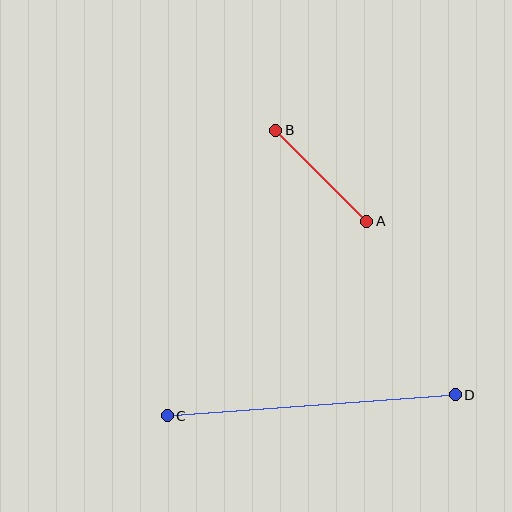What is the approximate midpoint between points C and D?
The midpoint is at approximately (311, 405) pixels.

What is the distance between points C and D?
The distance is approximately 289 pixels.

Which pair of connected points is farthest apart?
Points C and D are farthest apart.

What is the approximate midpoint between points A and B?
The midpoint is at approximately (321, 176) pixels.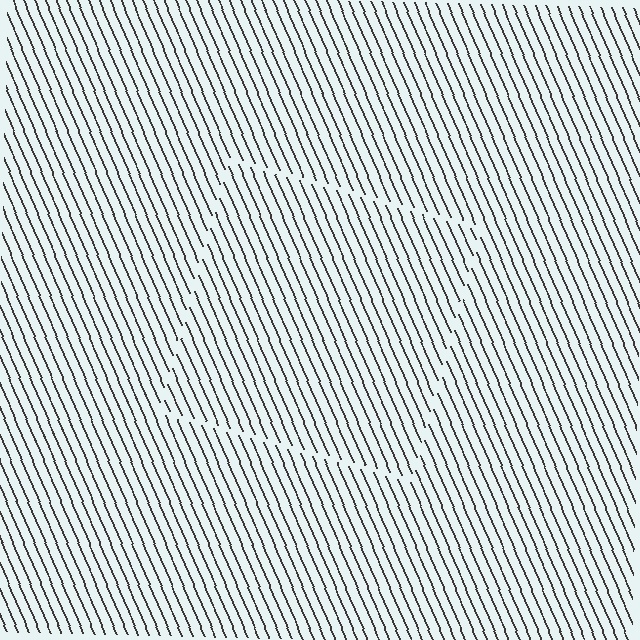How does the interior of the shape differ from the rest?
The interior of the shape contains the same grating, shifted by half a period — the contour is defined by the phase discontinuity where line-ends from the inner and outer gratings abut.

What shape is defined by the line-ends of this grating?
An illusory square. The interior of the shape contains the same grating, shifted by half a period — the contour is defined by the phase discontinuity where line-ends from the inner and outer gratings abut.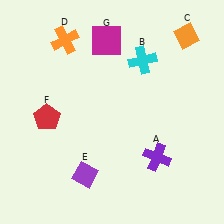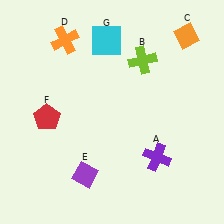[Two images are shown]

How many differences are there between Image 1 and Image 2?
There are 2 differences between the two images.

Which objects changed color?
B changed from cyan to lime. G changed from magenta to cyan.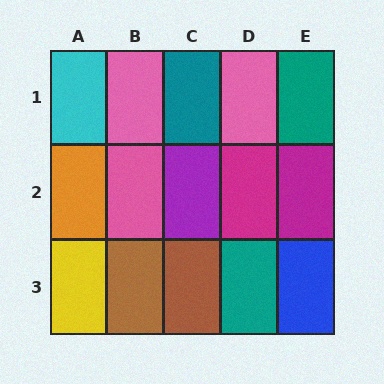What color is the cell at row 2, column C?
Purple.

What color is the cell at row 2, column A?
Orange.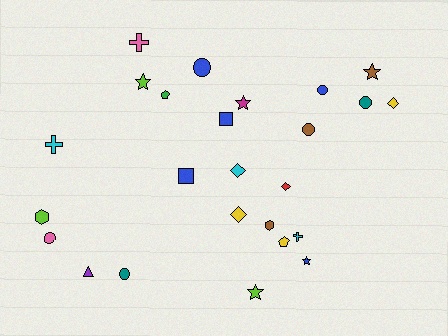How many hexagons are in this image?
There are 2 hexagons.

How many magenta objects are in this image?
There is 1 magenta object.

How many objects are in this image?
There are 25 objects.